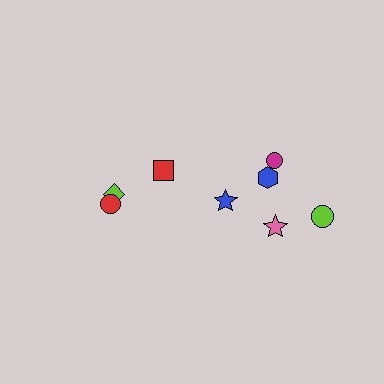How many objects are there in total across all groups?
There are 8 objects.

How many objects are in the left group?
There are 3 objects.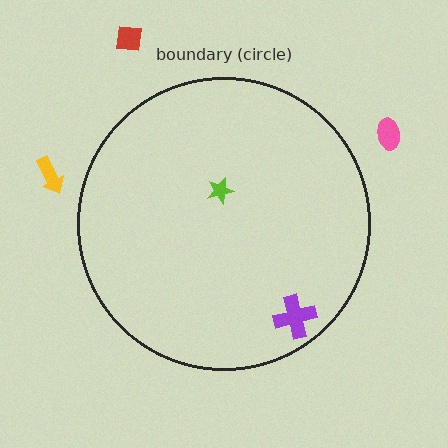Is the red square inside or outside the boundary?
Outside.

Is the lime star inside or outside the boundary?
Inside.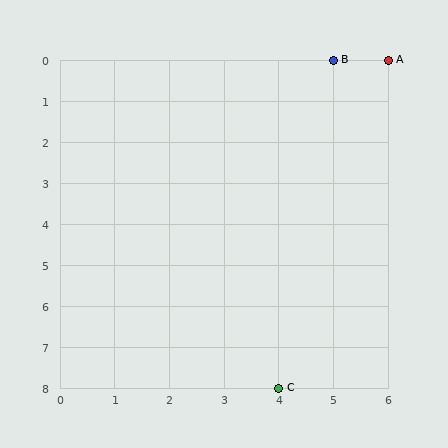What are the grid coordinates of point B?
Point B is at grid coordinates (5, 0).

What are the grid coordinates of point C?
Point C is at grid coordinates (4, 8).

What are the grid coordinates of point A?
Point A is at grid coordinates (6, 0).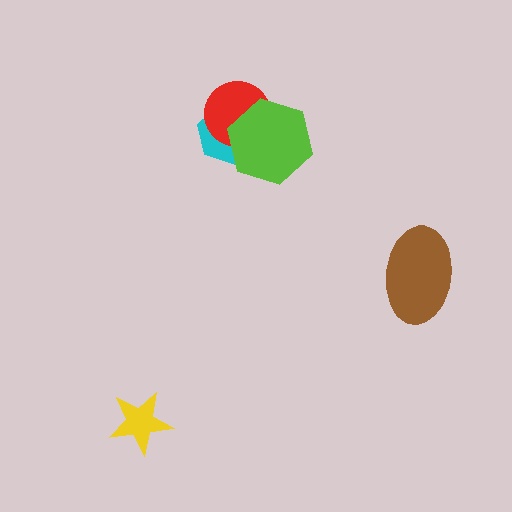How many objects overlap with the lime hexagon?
2 objects overlap with the lime hexagon.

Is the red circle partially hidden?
Yes, it is partially covered by another shape.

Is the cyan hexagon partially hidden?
Yes, it is partially covered by another shape.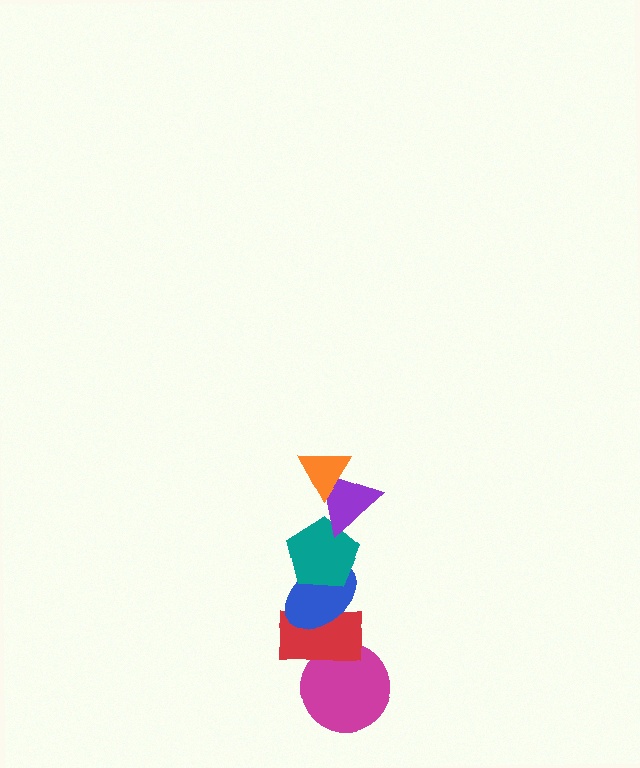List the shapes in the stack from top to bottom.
From top to bottom: the orange triangle, the purple triangle, the teal pentagon, the blue ellipse, the red rectangle, the magenta circle.